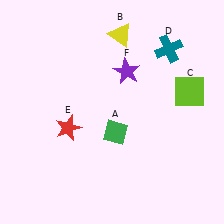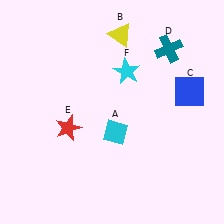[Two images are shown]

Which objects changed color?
A changed from green to cyan. C changed from lime to blue. F changed from purple to cyan.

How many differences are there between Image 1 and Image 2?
There are 3 differences between the two images.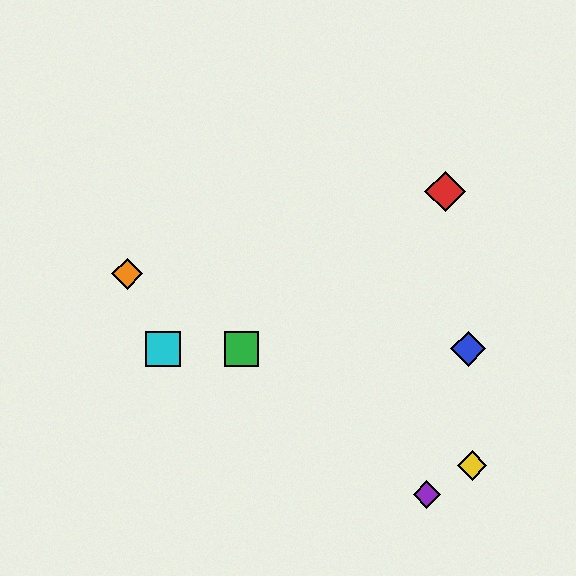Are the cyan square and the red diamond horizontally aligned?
No, the cyan square is at y≈349 and the red diamond is at y≈192.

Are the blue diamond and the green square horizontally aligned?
Yes, both are at y≈349.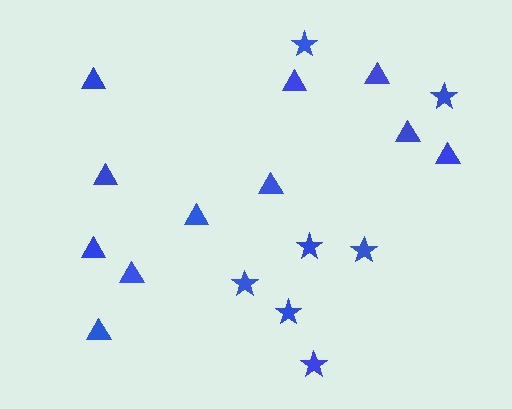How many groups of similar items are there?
There are 2 groups: one group of triangles (11) and one group of stars (7).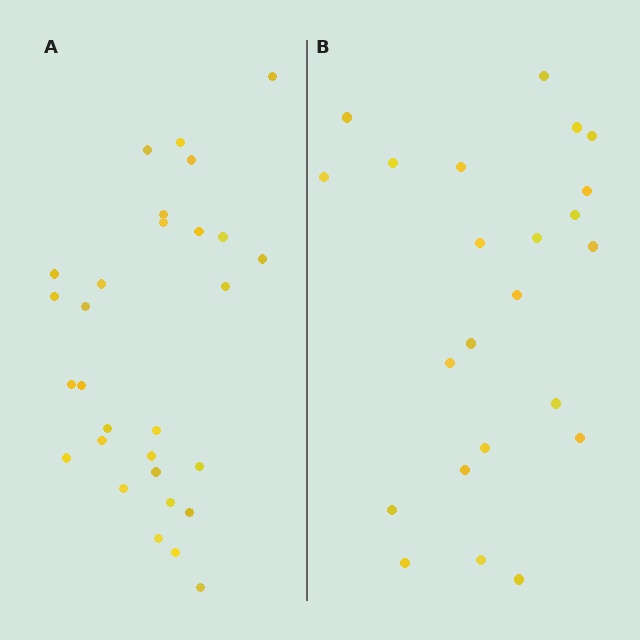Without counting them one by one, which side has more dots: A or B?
Region A (the left region) has more dots.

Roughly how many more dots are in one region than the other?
Region A has about 6 more dots than region B.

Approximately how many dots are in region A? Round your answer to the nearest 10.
About 30 dots. (The exact count is 29, which rounds to 30.)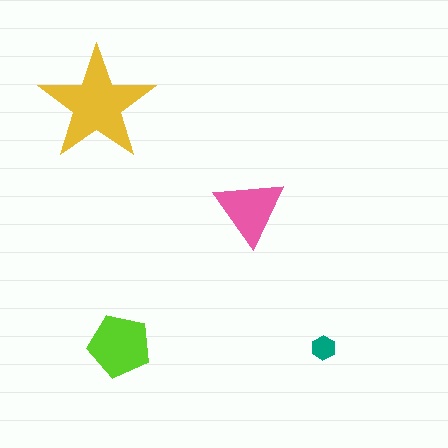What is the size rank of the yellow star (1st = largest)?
1st.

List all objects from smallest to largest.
The teal hexagon, the pink triangle, the lime pentagon, the yellow star.